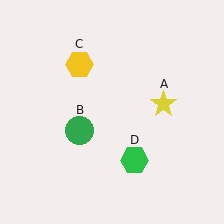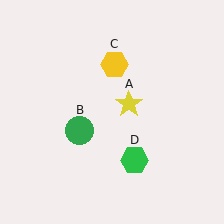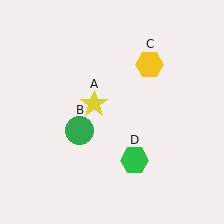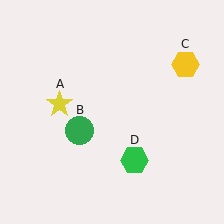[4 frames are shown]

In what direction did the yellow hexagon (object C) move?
The yellow hexagon (object C) moved right.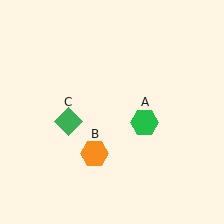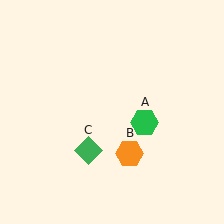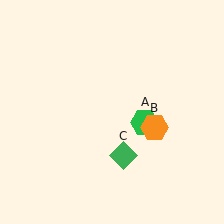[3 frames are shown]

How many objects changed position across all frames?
2 objects changed position: orange hexagon (object B), green diamond (object C).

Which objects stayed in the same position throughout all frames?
Green hexagon (object A) remained stationary.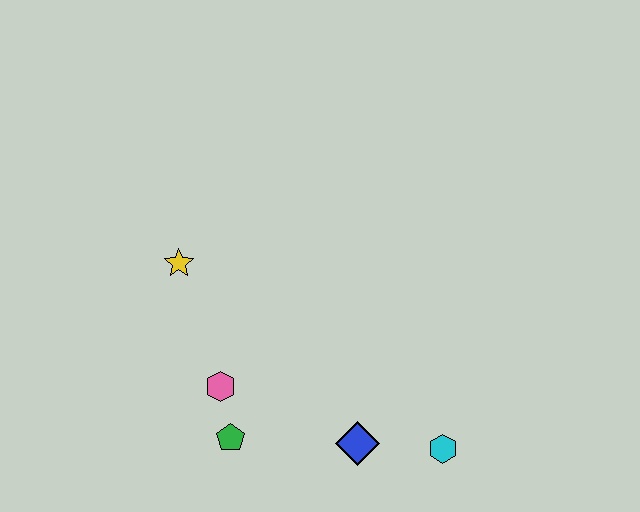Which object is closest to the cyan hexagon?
The blue diamond is closest to the cyan hexagon.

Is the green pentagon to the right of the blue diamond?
No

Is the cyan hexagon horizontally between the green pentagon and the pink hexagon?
No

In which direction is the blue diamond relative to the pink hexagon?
The blue diamond is to the right of the pink hexagon.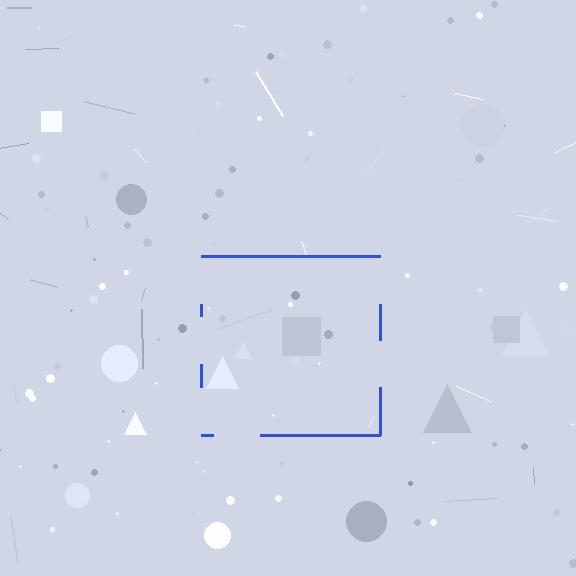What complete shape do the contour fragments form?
The contour fragments form a square.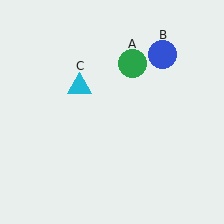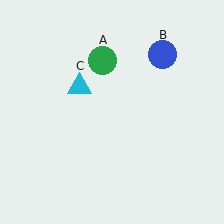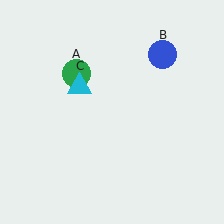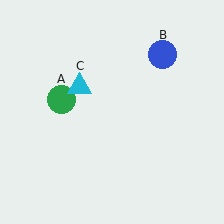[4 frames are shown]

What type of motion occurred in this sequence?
The green circle (object A) rotated counterclockwise around the center of the scene.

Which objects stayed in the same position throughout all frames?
Blue circle (object B) and cyan triangle (object C) remained stationary.